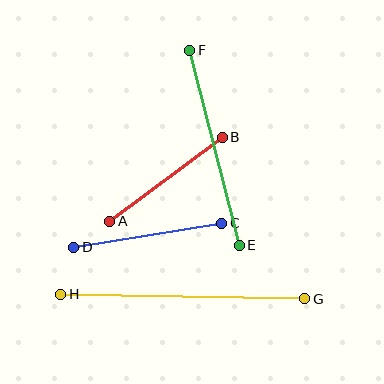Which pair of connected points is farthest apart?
Points G and H are farthest apart.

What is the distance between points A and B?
The distance is approximately 141 pixels.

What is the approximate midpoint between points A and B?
The midpoint is at approximately (166, 179) pixels.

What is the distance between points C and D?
The distance is approximately 150 pixels.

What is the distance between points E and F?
The distance is approximately 202 pixels.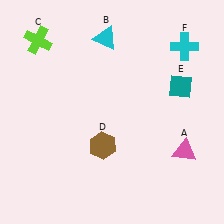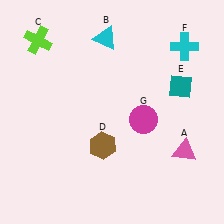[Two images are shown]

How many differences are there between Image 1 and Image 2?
There is 1 difference between the two images.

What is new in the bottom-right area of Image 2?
A magenta circle (G) was added in the bottom-right area of Image 2.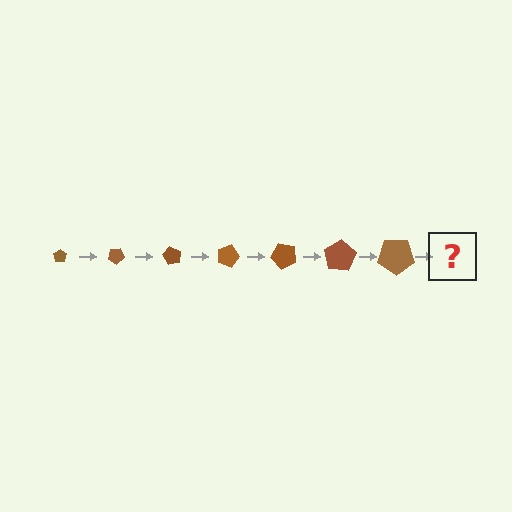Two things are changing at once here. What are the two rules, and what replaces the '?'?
The two rules are that the pentagon grows larger each step and it rotates 30 degrees each step. The '?' should be a pentagon, larger than the previous one and rotated 210 degrees from the start.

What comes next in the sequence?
The next element should be a pentagon, larger than the previous one and rotated 210 degrees from the start.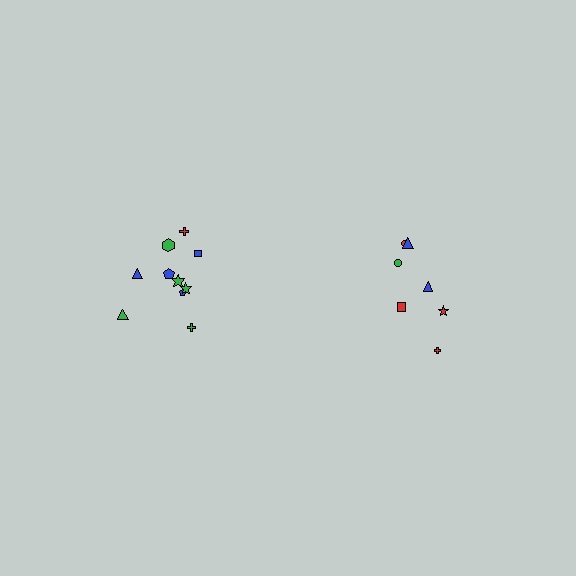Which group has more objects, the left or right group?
The left group.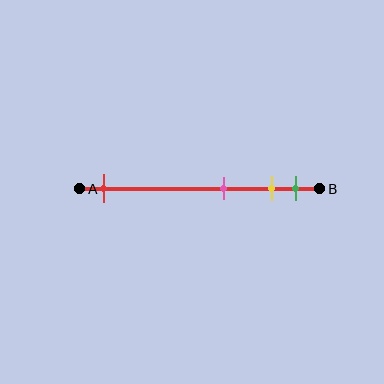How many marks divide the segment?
There are 4 marks dividing the segment.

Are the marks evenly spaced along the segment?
No, the marks are not evenly spaced.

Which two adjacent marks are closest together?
The yellow and green marks are the closest adjacent pair.